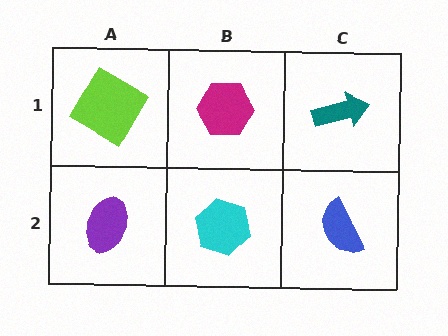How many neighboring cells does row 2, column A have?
2.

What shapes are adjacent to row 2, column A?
A lime square (row 1, column A), a cyan hexagon (row 2, column B).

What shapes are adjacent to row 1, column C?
A blue semicircle (row 2, column C), a magenta hexagon (row 1, column B).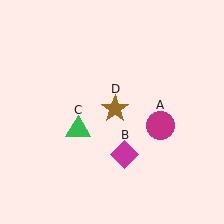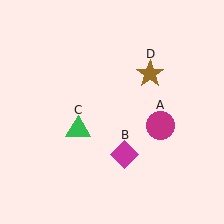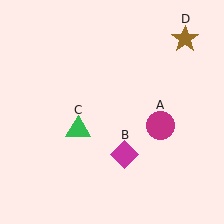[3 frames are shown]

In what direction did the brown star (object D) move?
The brown star (object D) moved up and to the right.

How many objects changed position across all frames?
1 object changed position: brown star (object D).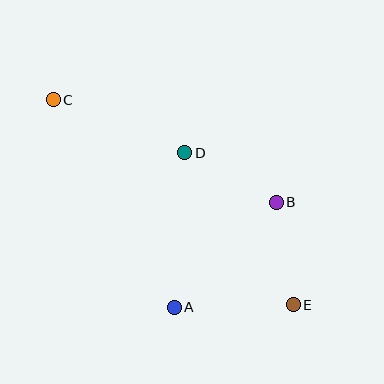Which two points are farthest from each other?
Points C and E are farthest from each other.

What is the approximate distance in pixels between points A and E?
The distance between A and E is approximately 119 pixels.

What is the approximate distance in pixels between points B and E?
The distance between B and E is approximately 104 pixels.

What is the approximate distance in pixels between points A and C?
The distance between A and C is approximately 240 pixels.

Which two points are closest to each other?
Points B and D are closest to each other.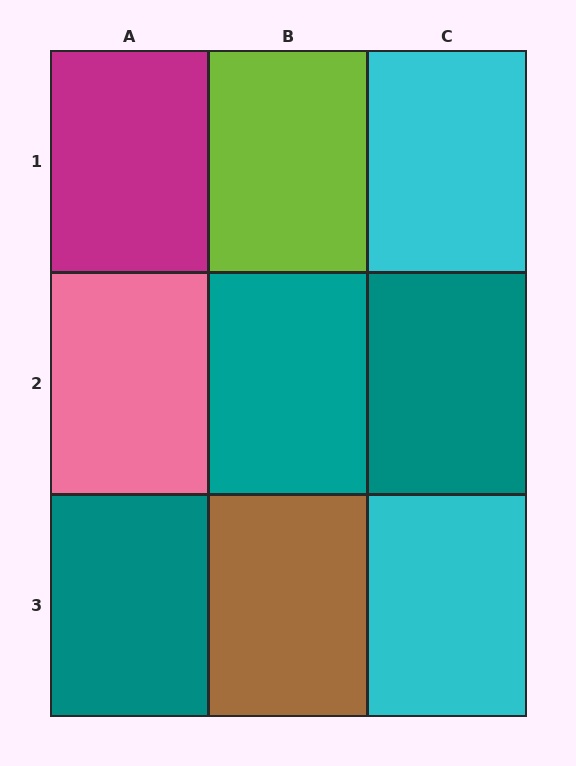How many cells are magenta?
1 cell is magenta.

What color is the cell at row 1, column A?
Magenta.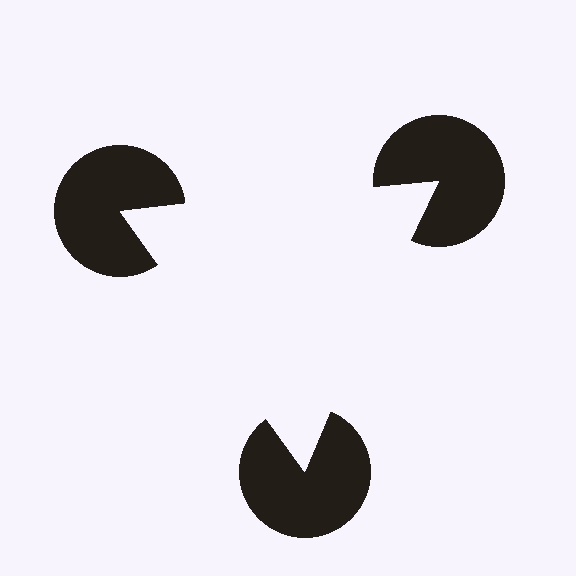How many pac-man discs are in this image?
There are 3 — one at each vertex of the illusory triangle.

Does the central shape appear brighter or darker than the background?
It typically appears slightly brighter than the background, even though no actual brightness change is drawn.